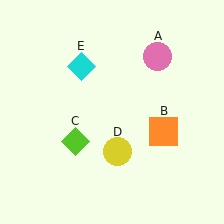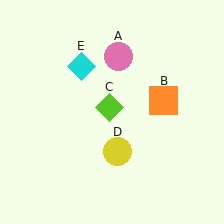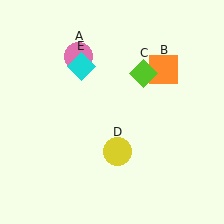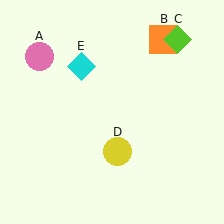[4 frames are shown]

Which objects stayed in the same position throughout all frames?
Yellow circle (object D) and cyan diamond (object E) remained stationary.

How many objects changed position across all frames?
3 objects changed position: pink circle (object A), orange square (object B), lime diamond (object C).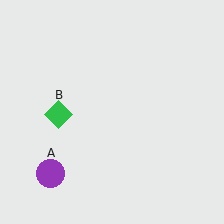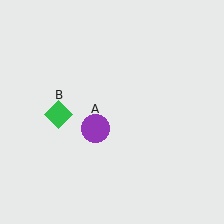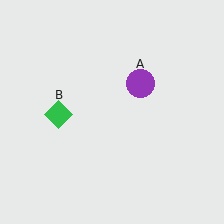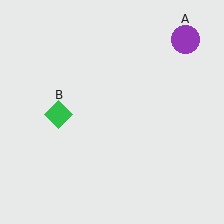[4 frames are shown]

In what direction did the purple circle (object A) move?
The purple circle (object A) moved up and to the right.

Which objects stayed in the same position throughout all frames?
Green diamond (object B) remained stationary.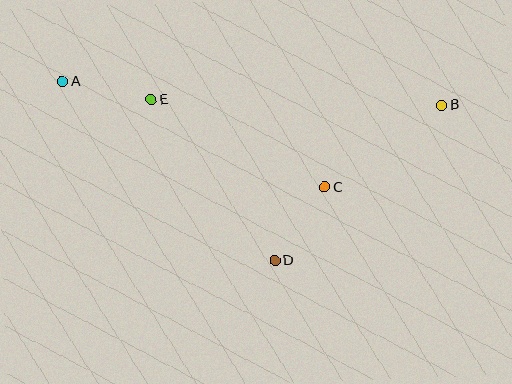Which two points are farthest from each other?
Points A and B are farthest from each other.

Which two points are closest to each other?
Points C and D are closest to each other.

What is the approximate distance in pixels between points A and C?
The distance between A and C is approximately 283 pixels.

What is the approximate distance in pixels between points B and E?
The distance between B and E is approximately 291 pixels.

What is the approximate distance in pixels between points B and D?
The distance between B and D is approximately 228 pixels.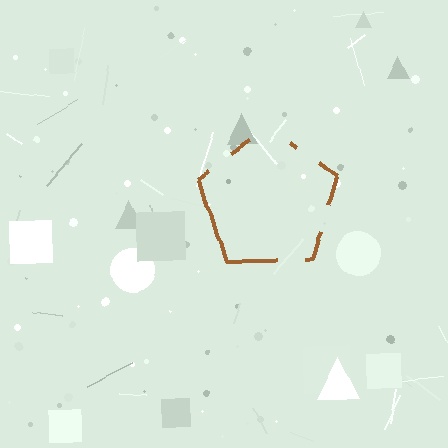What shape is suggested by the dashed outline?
The dashed outline suggests a pentagon.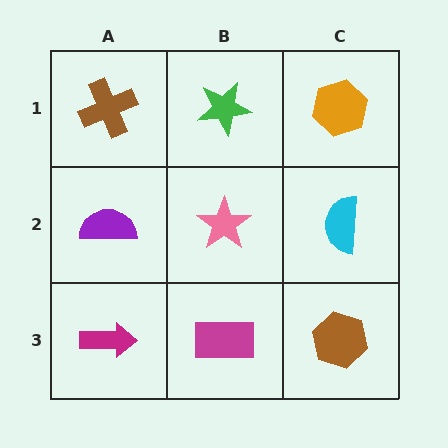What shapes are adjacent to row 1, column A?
A purple semicircle (row 2, column A), a green star (row 1, column B).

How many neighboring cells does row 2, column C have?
3.